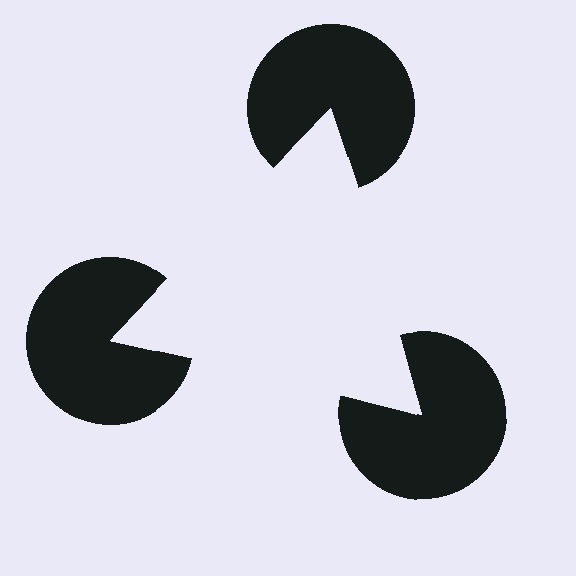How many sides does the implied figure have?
3 sides.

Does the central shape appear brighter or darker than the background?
It typically appears slightly brighter than the background, even though no actual brightness change is drawn.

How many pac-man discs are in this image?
There are 3 — one at each vertex of the illusory triangle.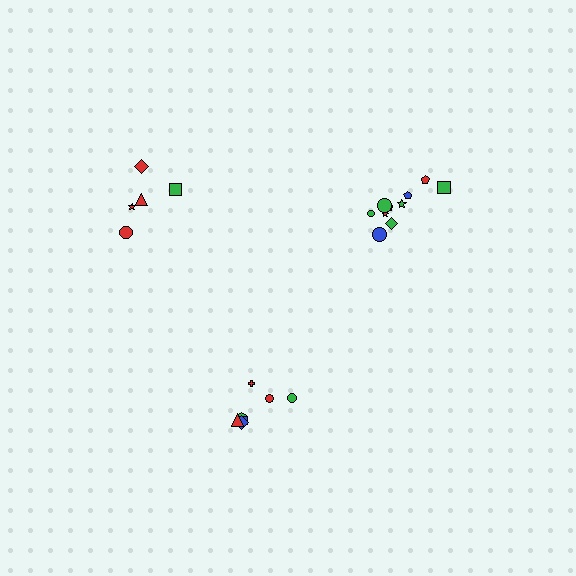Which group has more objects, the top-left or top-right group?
The top-right group.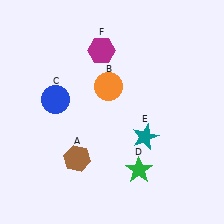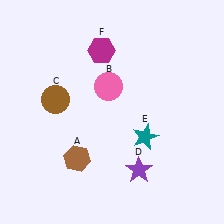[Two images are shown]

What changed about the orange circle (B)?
In Image 1, B is orange. In Image 2, it changed to pink.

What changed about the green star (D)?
In Image 1, D is green. In Image 2, it changed to purple.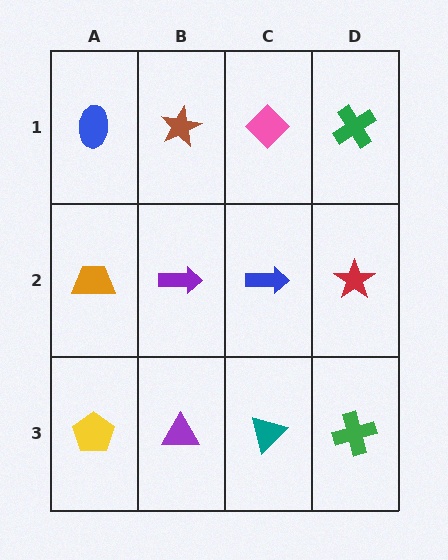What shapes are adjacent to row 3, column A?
An orange trapezoid (row 2, column A), a purple triangle (row 3, column B).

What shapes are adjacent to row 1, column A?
An orange trapezoid (row 2, column A), a brown star (row 1, column B).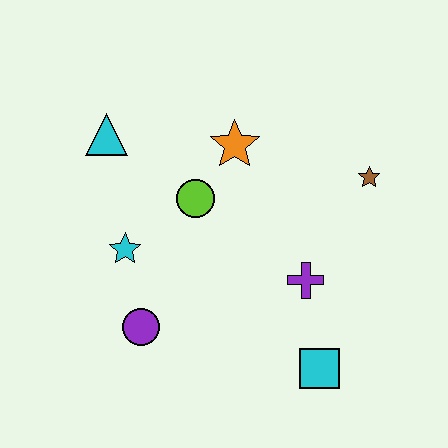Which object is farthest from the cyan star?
The brown star is farthest from the cyan star.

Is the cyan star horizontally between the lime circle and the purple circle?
No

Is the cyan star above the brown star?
No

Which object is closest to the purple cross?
The cyan square is closest to the purple cross.